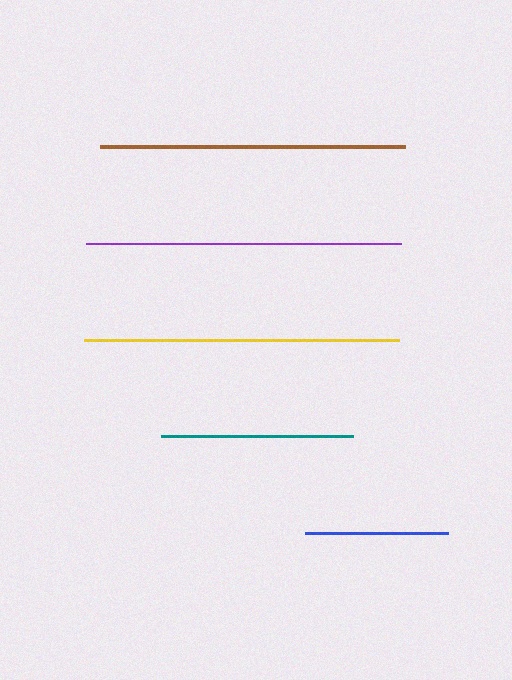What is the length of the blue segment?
The blue segment is approximately 142 pixels long.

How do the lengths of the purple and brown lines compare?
The purple and brown lines are approximately the same length.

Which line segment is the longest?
The yellow line is the longest at approximately 316 pixels.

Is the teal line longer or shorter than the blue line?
The teal line is longer than the blue line.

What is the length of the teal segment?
The teal segment is approximately 192 pixels long.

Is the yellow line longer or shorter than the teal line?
The yellow line is longer than the teal line.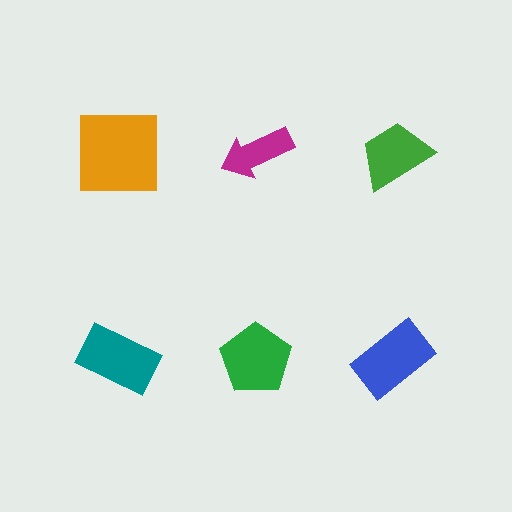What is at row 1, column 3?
A green trapezoid.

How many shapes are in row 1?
3 shapes.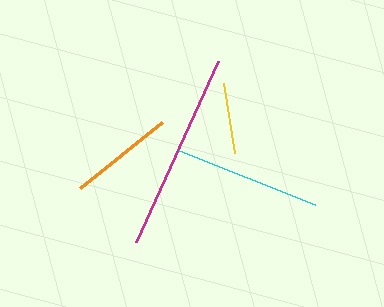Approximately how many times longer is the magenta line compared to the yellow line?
The magenta line is approximately 2.8 times the length of the yellow line.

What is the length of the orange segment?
The orange segment is approximately 106 pixels long.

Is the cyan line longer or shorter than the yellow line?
The cyan line is longer than the yellow line.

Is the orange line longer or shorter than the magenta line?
The magenta line is longer than the orange line.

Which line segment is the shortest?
The yellow line is the shortest at approximately 71 pixels.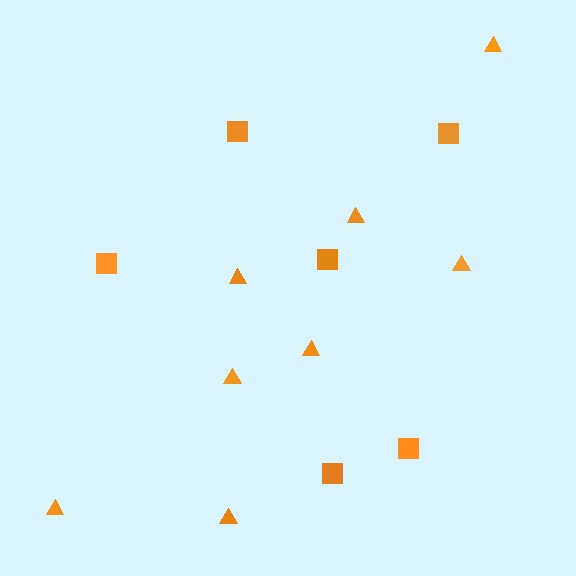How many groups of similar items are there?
There are 2 groups: one group of squares (6) and one group of triangles (8).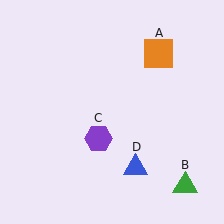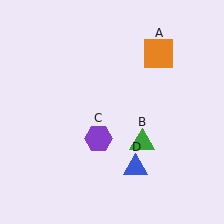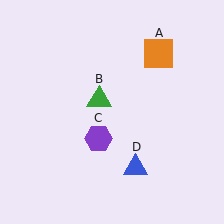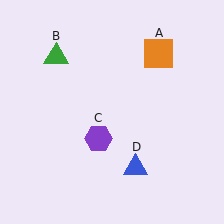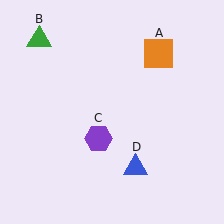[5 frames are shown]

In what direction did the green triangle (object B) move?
The green triangle (object B) moved up and to the left.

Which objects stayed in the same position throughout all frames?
Orange square (object A) and purple hexagon (object C) and blue triangle (object D) remained stationary.